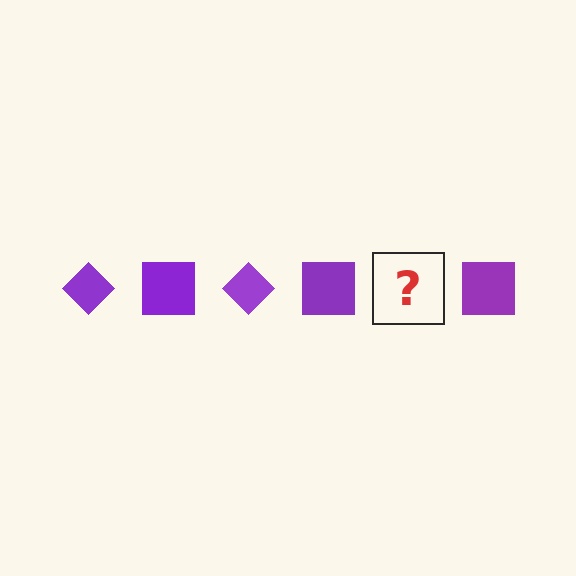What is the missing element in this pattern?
The missing element is a purple diamond.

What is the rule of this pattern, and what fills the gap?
The rule is that the pattern cycles through diamond, square shapes in purple. The gap should be filled with a purple diamond.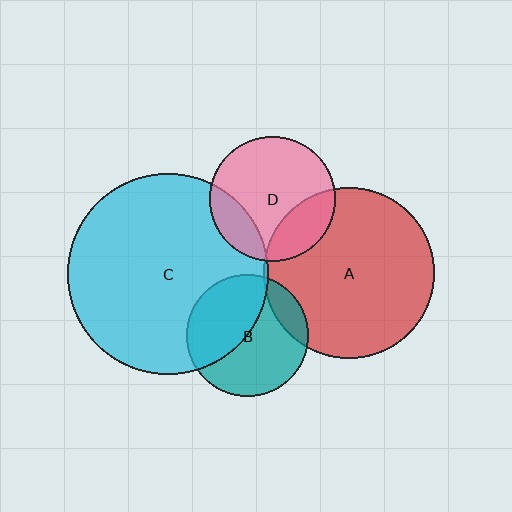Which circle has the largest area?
Circle C (cyan).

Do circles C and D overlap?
Yes.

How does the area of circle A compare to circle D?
Approximately 1.8 times.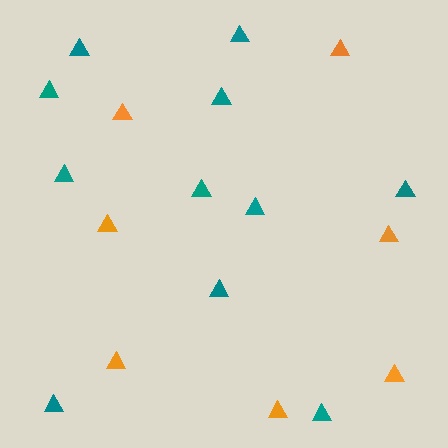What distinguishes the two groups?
There are 2 groups: one group of orange triangles (7) and one group of teal triangles (11).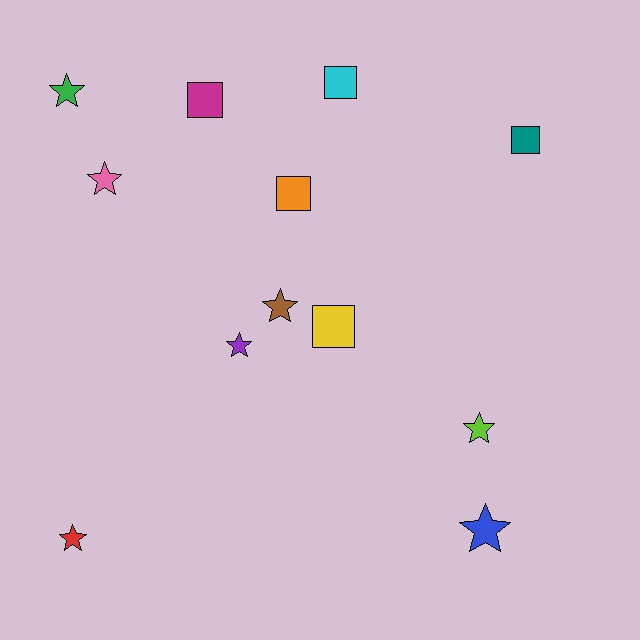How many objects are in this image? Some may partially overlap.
There are 12 objects.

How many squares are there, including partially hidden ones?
There are 5 squares.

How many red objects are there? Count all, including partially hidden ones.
There is 1 red object.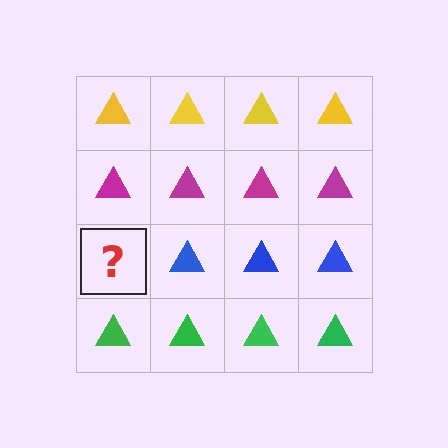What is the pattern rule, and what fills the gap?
The rule is that each row has a consistent color. The gap should be filled with a blue triangle.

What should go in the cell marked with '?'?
The missing cell should contain a blue triangle.